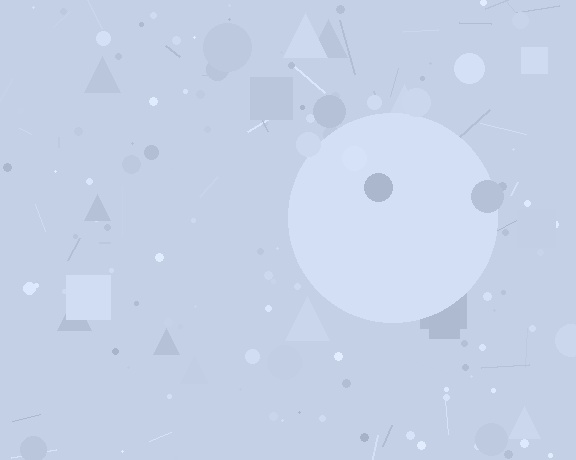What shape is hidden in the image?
A circle is hidden in the image.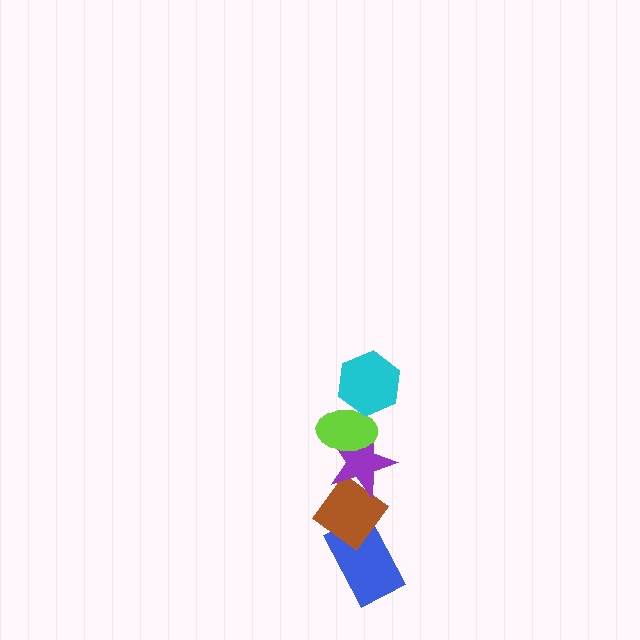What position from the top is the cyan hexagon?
The cyan hexagon is 1st from the top.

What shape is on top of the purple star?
The lime ellipse is on top of the purple star.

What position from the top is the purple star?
The purple star is 3rd from the top.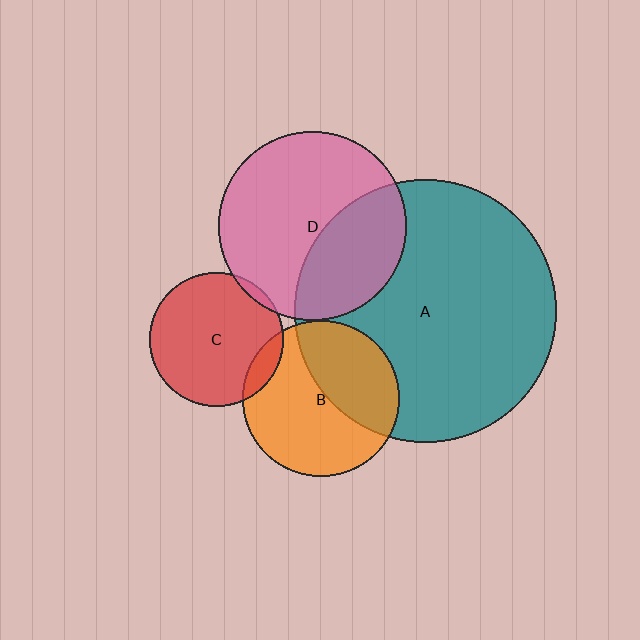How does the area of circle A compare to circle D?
Approximately 1.9 times.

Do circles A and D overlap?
Yes.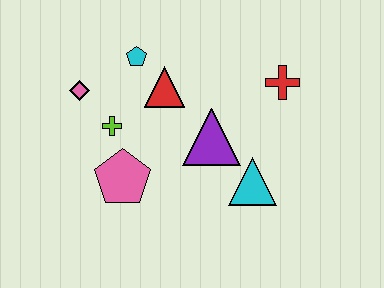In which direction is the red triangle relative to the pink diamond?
The red triangle is to the right of the pink diamond.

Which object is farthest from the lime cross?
The red cross is farthest from the lime cross.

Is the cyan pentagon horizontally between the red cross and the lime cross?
Yes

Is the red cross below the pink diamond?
No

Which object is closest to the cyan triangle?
The purple triangle is closest to the cyan triangle.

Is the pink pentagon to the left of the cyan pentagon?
Yes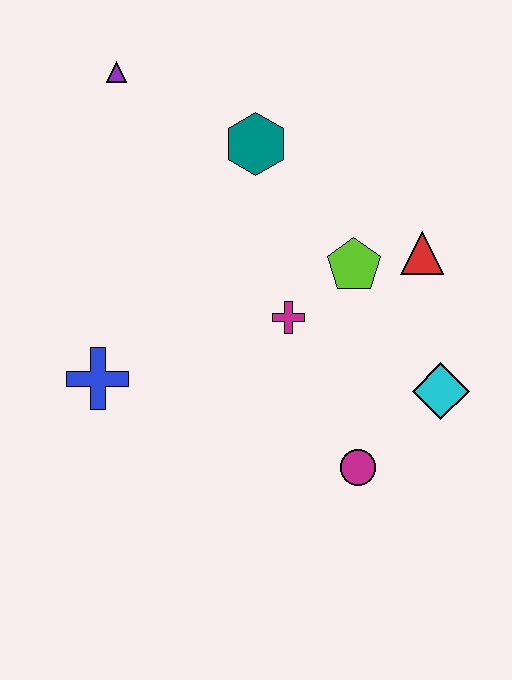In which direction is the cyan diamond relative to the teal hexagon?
The cyan diamond is below the teal hexagon.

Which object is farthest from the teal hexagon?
The magenta circle is farthest from the teal hexagon.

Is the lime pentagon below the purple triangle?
Yes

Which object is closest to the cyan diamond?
The magenta circle is closest to the cyan diamond.